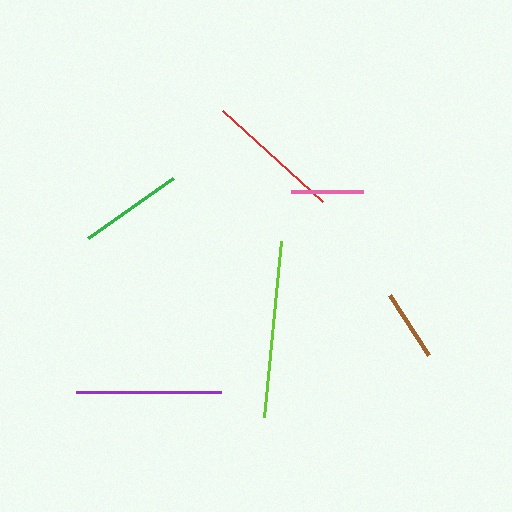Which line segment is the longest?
The lime line is the longest at approximately 178 pixels.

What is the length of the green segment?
The green segment is approximately 103 pixels long.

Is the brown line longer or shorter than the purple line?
The purple line is longer than the brown line.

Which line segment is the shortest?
The brown line is the shortest at approximately 72 pixels.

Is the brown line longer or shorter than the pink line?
The pink line is longer than the brown line.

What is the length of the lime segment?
The lime segment is approximately 178 pixels long.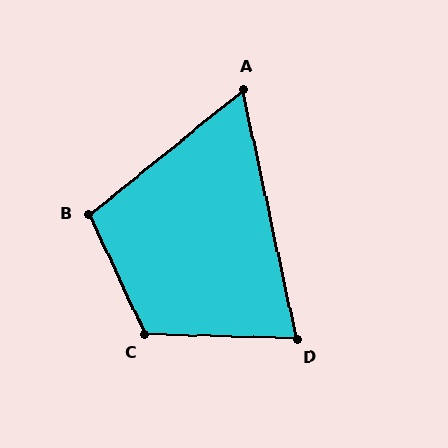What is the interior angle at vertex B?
Approximately 104 degrees (obtuse).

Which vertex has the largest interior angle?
C, at approximately 117 degrees.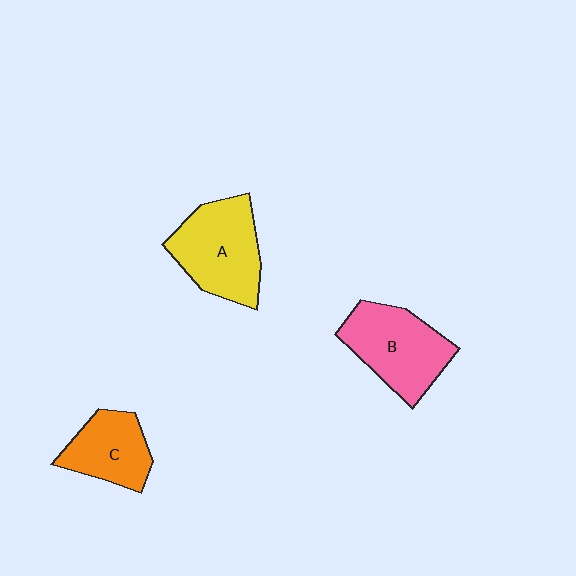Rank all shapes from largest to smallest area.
From largest to smallest: A (yellow), B (pink), C (orange).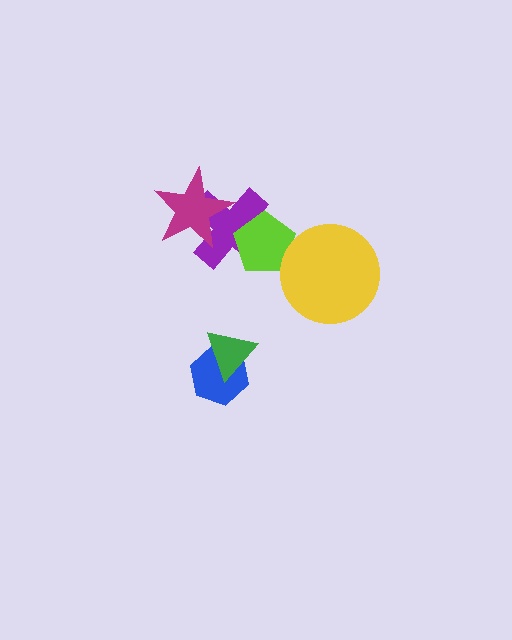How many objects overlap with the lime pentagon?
2 objects overlap with the lime pentagon.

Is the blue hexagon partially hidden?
Yes, it is partially covered by another shape.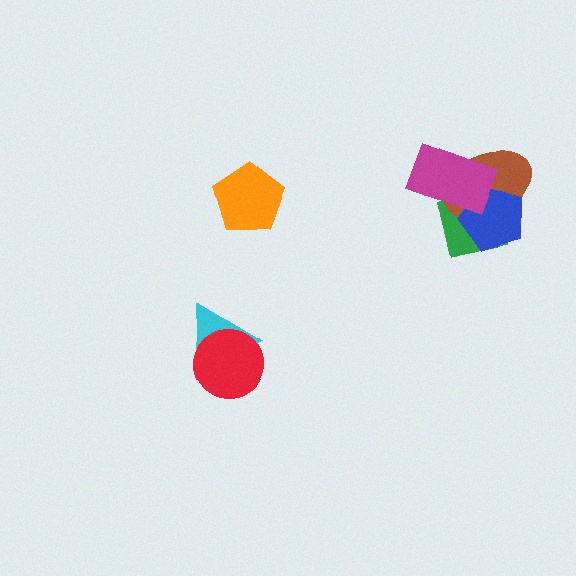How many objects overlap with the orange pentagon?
0 objects overlap with the orange pentagon.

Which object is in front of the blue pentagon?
The magenta rectangle is in front of the blue pentagon.